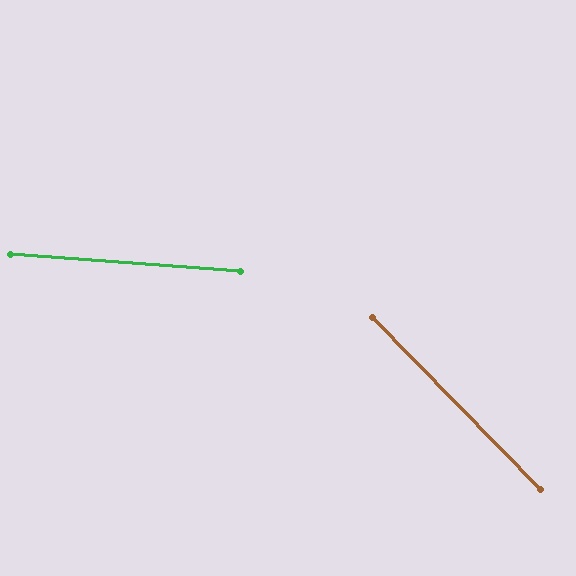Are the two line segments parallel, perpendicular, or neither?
Neither parallel nor perpendicular — they differ by about 41°.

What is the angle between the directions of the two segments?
Approximately 41 degrees.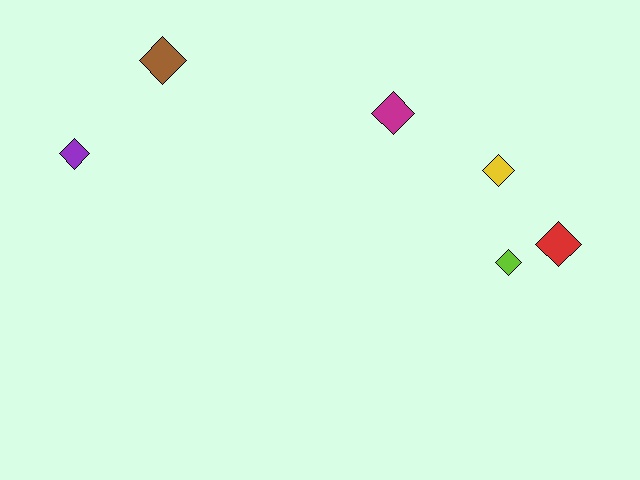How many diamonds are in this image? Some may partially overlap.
There are 6 diamonds.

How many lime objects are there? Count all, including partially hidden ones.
There is 1 lime object.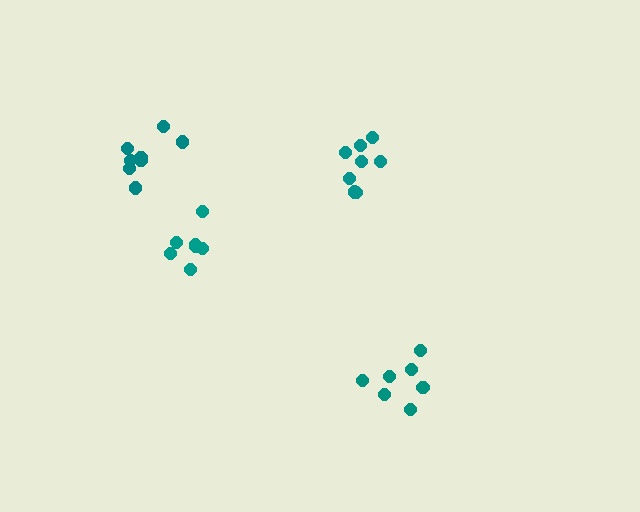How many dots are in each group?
Group 1: 8 dots, Group 2: 7 dots, Group 3: 8 dots, Group 4: 7 dots (30 total).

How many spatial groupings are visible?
There are 4 spatial groupings.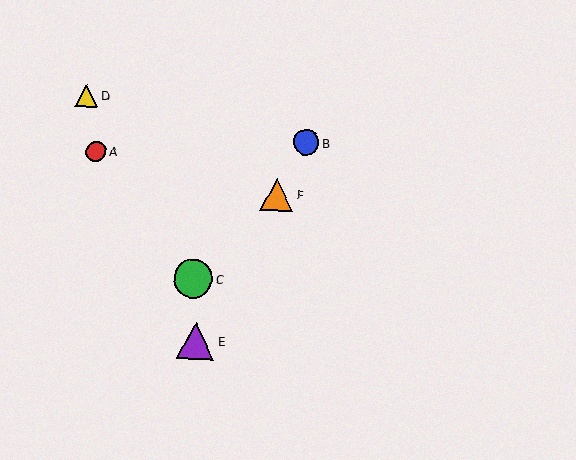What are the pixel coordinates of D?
Object D is at (87, 96).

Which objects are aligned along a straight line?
Objects B, E, F are aligned along a straight line.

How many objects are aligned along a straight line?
3 objects (B, E, F) are aligned along a straight line.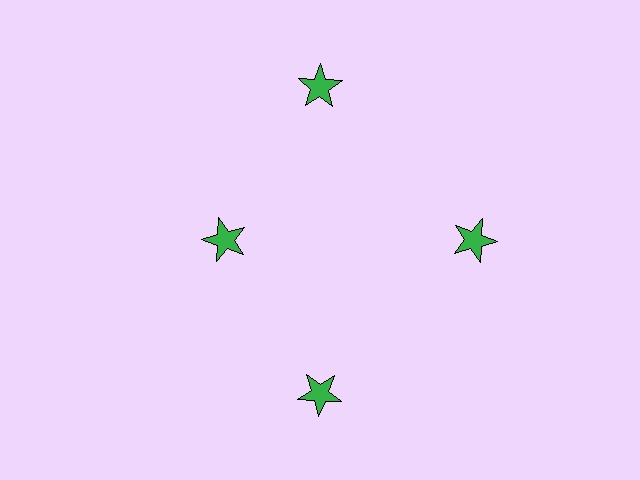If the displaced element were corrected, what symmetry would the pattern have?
It would have 4-fold rotational symmetry — the pattern would map onto itself every 90 degrees.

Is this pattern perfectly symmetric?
No. The 4 green stars are arranged in a ring, but one element near the 9 o'clock position is pulled inward toward the center, breaking the 4-fold rotational symmetry.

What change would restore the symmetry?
The symmetry would be restored by moving it outward, back onto the ring so that all 4 stars sit at equal angles and equal distance from the center.